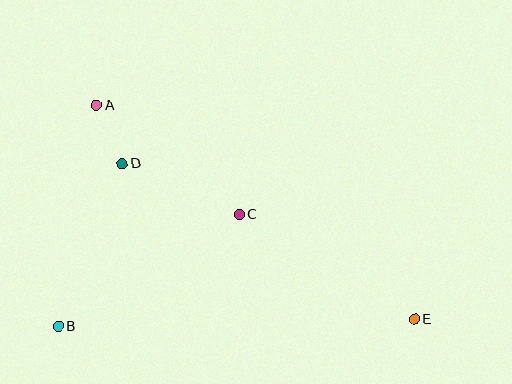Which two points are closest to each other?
Points A and D are closest to each other.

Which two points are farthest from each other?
Points A and E are farthest from each other.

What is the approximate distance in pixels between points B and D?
The distance between B and D is approximately 175 pixels.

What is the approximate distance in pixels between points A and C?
The distance between A and C is approximately 180 pixels.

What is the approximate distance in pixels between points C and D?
The distance between C and D is approximately 128 pixels.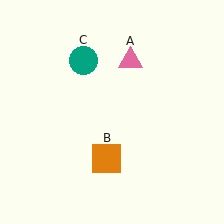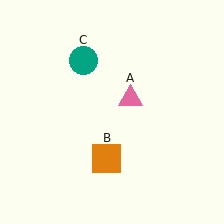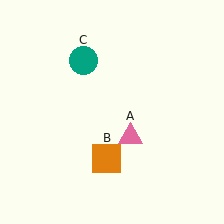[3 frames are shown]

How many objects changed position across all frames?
1 object changed position: pink triangle (object A).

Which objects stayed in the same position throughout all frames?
Orange square (object B) and teal circle (object C) remained stationary.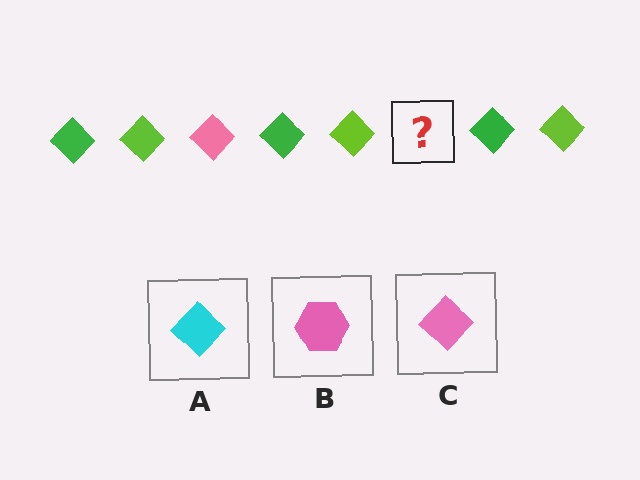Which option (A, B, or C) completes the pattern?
C.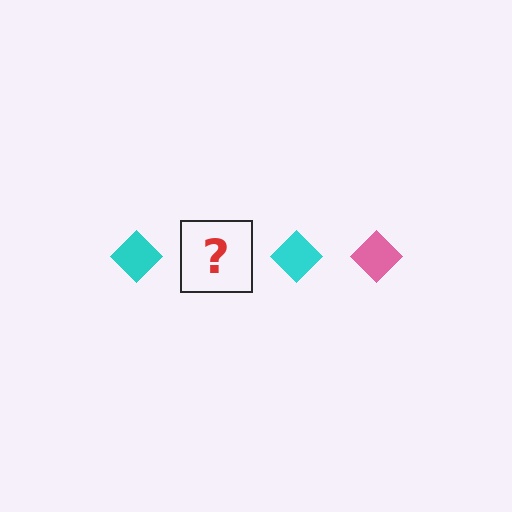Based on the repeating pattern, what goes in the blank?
The blank should be a pink diamond.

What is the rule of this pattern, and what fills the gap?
The rule is that the pattern cycles through cyan, pink diamonds. The gap should be filled with a pink diamond.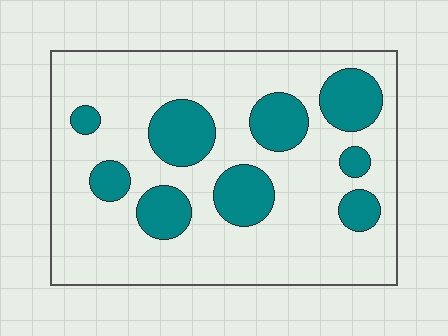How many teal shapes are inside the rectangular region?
9.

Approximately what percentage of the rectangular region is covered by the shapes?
Approximately 25%.